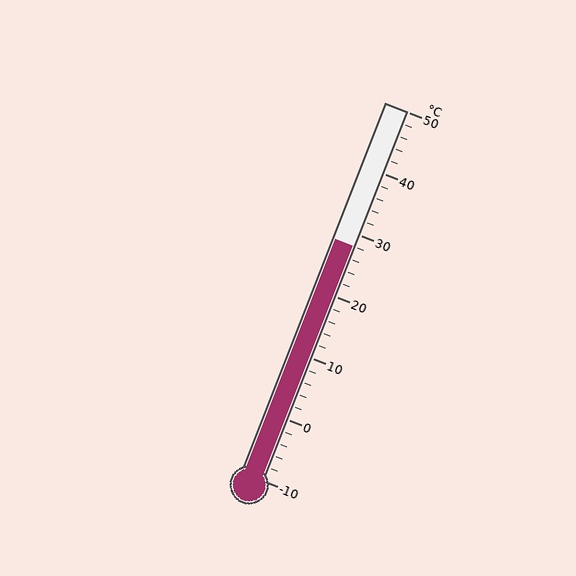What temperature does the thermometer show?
The thermometer shows approximately 28°C.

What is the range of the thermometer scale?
The thermometer scale ranges from -10°C to 50°C.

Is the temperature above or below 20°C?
The temperature is above 20°C.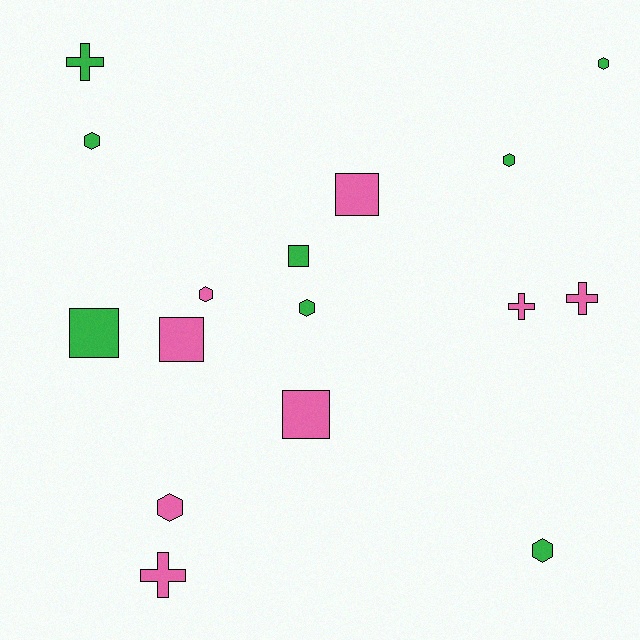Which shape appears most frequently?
Hexagon, with 7 objects.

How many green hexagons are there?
There are 5 green hexagons.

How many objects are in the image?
There are 16 objects.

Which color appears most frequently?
Green, with 8 objects.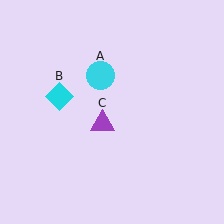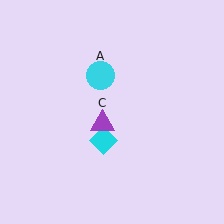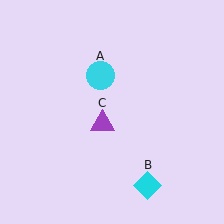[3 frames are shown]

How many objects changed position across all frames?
1 object changed position: cyan diamond (object B).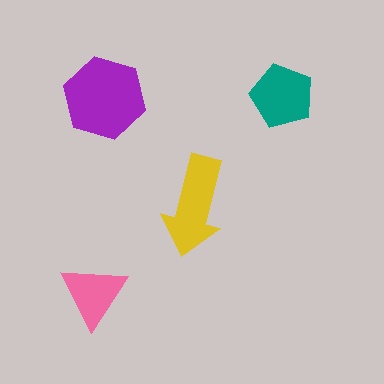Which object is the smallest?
The pink triangle.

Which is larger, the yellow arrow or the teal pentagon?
The yellow arrow.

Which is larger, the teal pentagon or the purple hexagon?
The purple hexagon.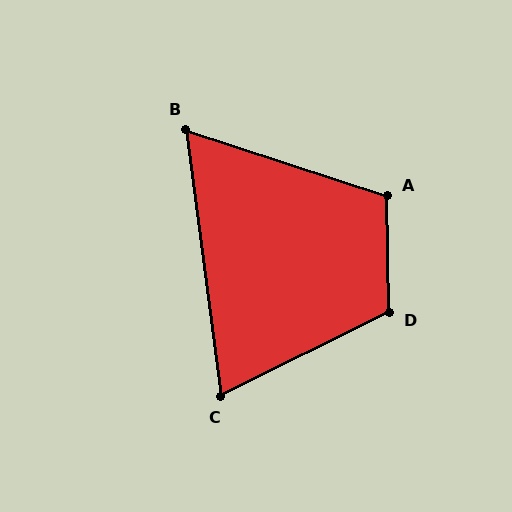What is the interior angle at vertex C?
Approximately 71 degrees (acute).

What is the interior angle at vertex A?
Approximately 109 degrees (obtuse).